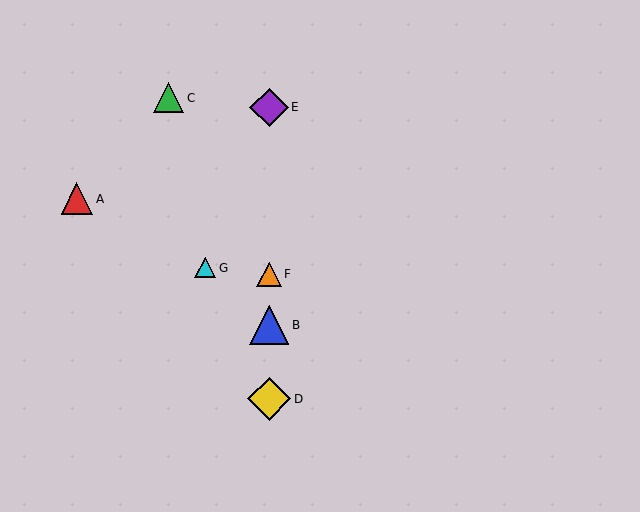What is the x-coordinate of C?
Object C is at x≈168.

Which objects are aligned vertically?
Objects B, D, E, F are aligned vertically.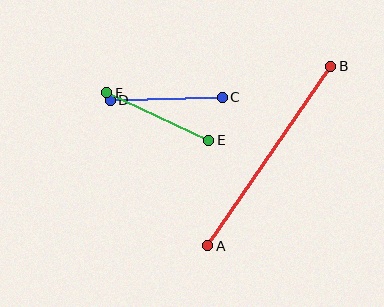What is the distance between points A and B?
The distance is approximately 217 pixels.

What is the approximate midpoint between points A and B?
The midpoint is at approximately (269, 156) pixels.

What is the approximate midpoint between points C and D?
The midpoint is at approximately (166, 99) pixels.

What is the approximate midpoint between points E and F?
The midpoint is at approximately (158, 117) pixels.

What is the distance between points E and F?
The distance is approximately 112 pixels.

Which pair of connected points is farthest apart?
Points A and B are farthest apart.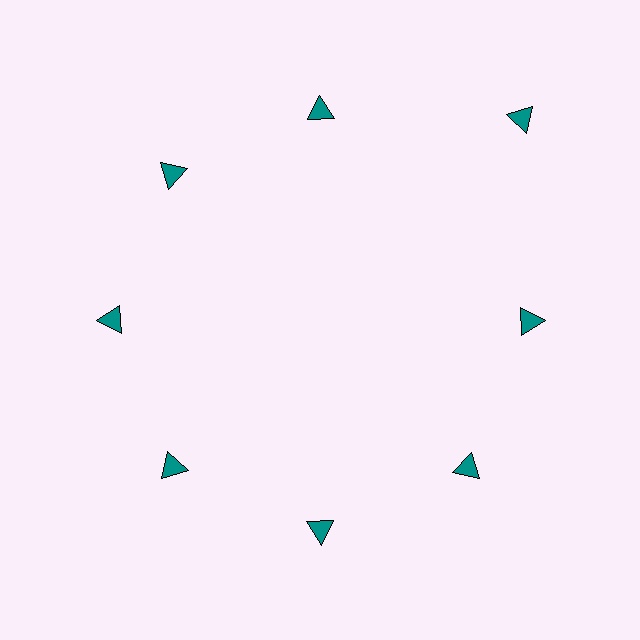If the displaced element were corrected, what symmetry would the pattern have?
It would have 8-fold rotational symmetry — the pattern would map onto itself every 45 degrees.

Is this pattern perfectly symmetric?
No. The 8 teal triangles are arranged in a ring, but one element near the 2 o'clock position is pushed outward from the center, breaking the 8-fold rotational symmetry.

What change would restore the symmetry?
The symmetry would be restored by moving it inward, back onto the ring so that all 8 triangles sit at equal angles and equal distance from the center.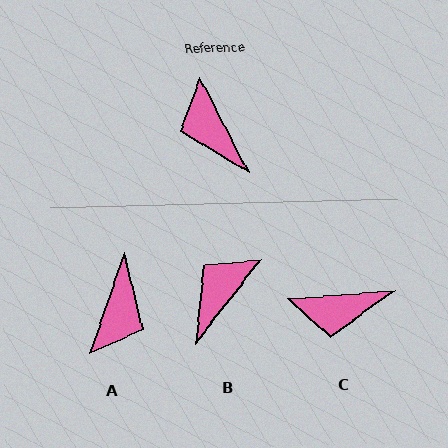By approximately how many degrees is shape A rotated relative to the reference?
Approximately 134 degrees counter-clockwise.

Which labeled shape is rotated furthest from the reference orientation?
A, about 134 degrees away.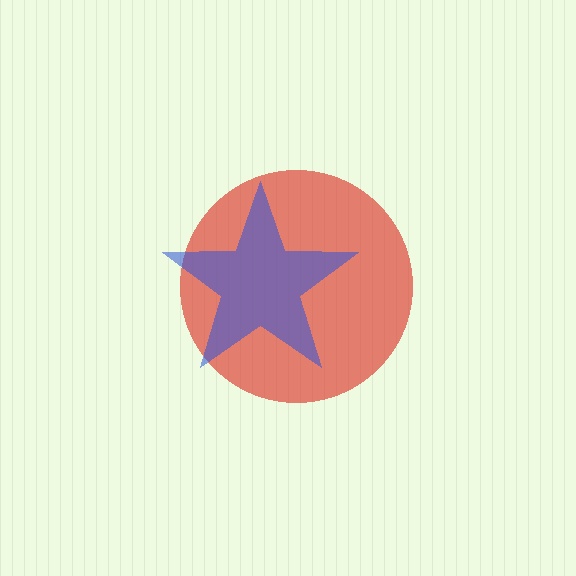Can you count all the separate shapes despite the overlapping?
Yes, there are 2 separate shapes.